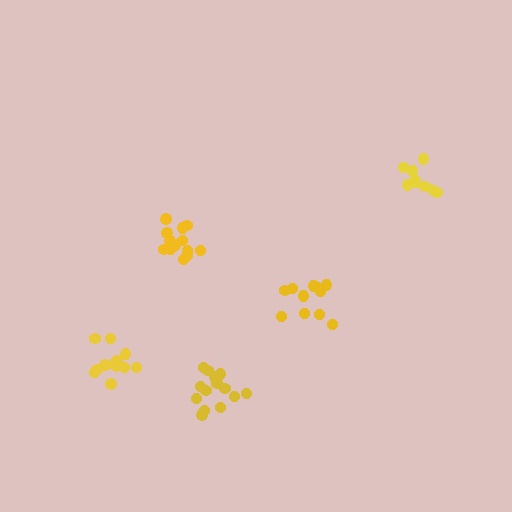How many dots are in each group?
Group 1: 13 dots, Group 2: 15 dots, Group 3: 9 dots, Group 4: 12 dots, Group 5: 12 dots (61 total).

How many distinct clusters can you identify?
There are 5 distinct clusters.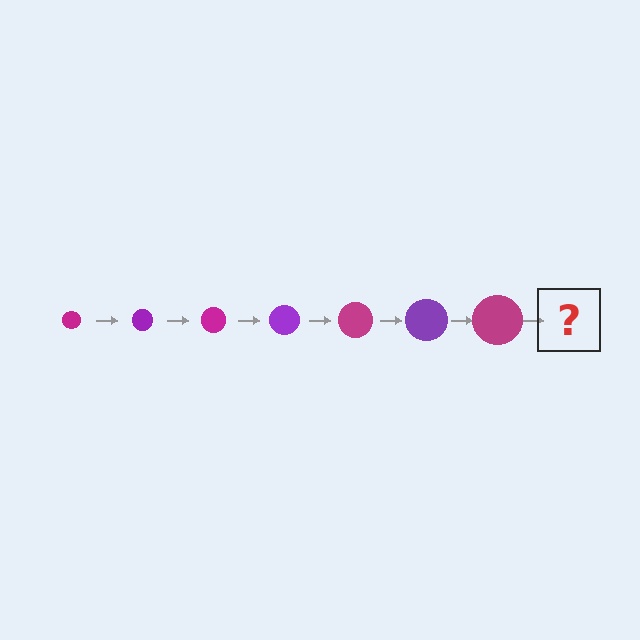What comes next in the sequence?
The next element should be a purple circle, larger than the previous one.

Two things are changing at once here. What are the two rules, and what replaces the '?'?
The two rules are that the circle grows larger each step and the color cycles through magenta and purple. The '?' should be a purple circle, larger than the previous one.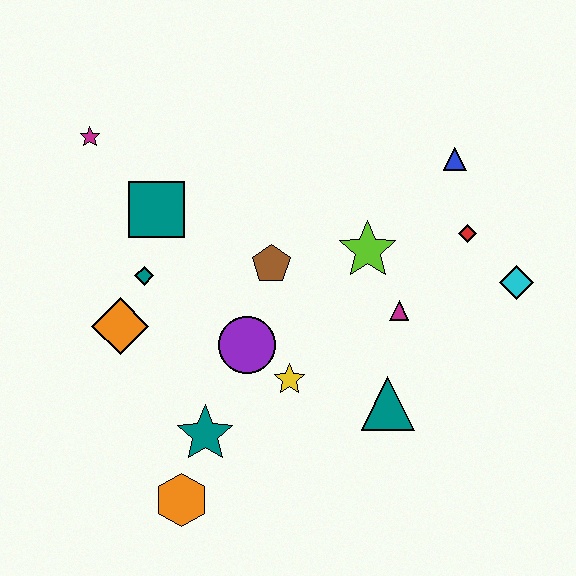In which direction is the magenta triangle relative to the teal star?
The magenta triangle is to the right of the teal star.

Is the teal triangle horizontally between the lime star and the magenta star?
No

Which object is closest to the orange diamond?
The teal diamond is closest to the orange diamond.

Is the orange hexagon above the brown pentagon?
No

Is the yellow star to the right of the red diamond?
No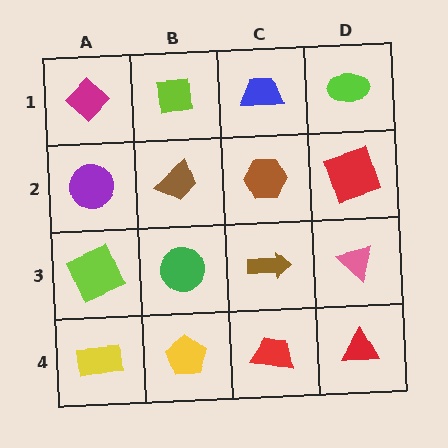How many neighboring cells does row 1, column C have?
3.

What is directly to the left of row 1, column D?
A blue trapezoid.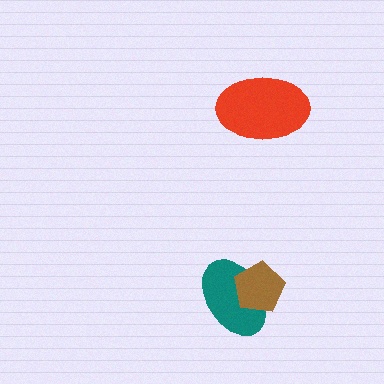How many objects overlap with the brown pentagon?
1 object overlaps with the brown pentagon.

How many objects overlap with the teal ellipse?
1 object overlaps with the teal ellipse.